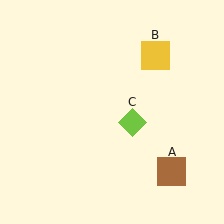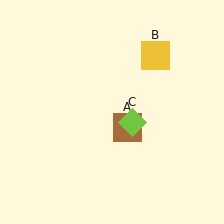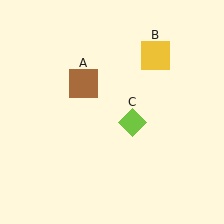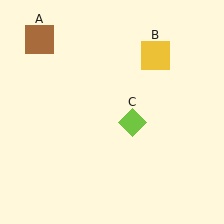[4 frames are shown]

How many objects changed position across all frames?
1 object changed position: brown square (object A).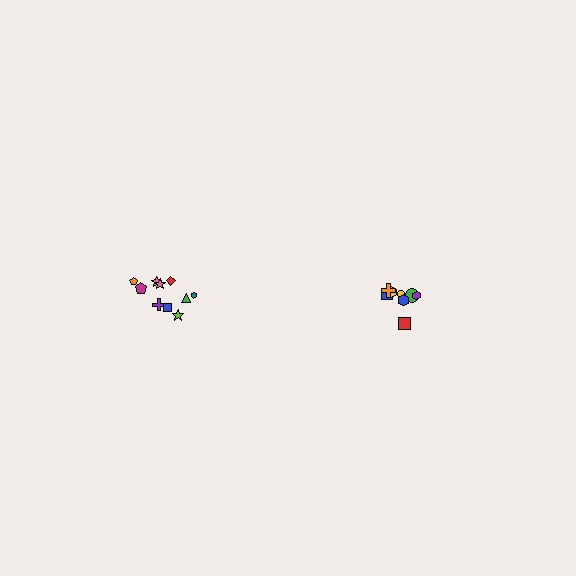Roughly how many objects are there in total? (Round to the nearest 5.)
Roughly 20 objects in total.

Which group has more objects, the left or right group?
The left group.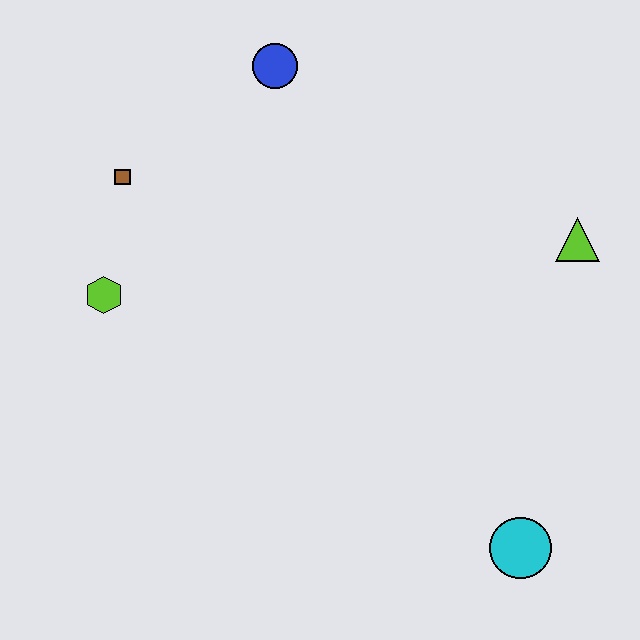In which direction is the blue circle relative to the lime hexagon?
The blue circle is above the lime hexagon.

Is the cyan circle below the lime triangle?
Yes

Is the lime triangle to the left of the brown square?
No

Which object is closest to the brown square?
The lime hexagon is closest to the brown square.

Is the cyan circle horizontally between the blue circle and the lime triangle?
Yes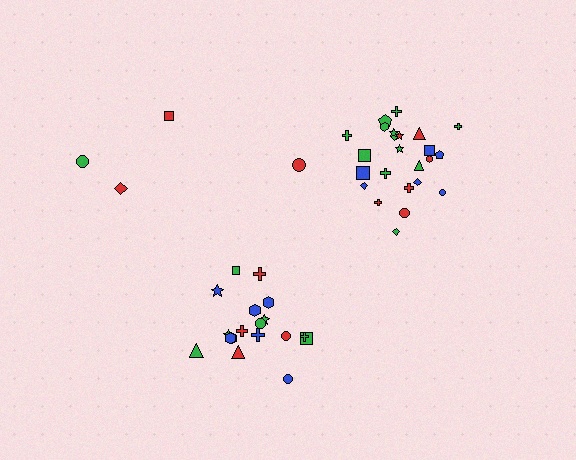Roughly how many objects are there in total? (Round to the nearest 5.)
Roughly 45 objects in total.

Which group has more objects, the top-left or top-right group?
The top-right group.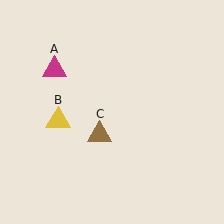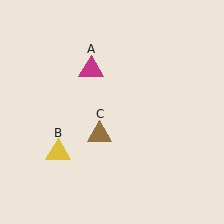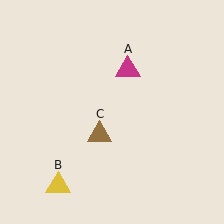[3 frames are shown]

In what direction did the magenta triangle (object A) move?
The magenta triangle (object A) moved right.